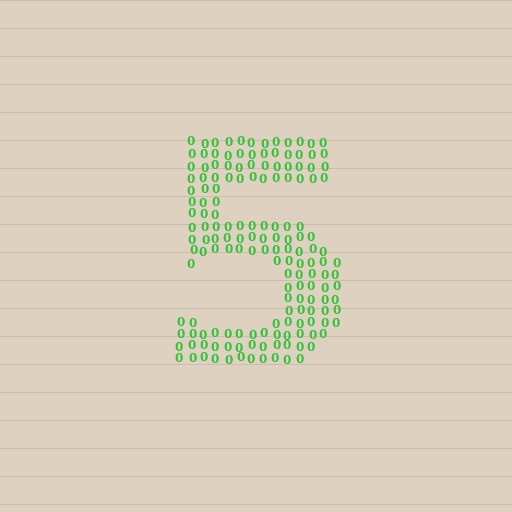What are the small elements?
The small elements are digit 0's.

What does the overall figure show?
The overall figure shows the digit 5.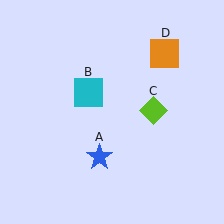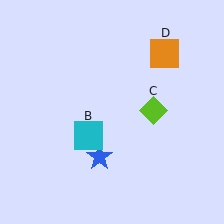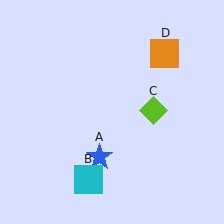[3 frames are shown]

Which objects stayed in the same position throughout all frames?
Blue star (object A) and lime diamond (object C) and orange square (object D) remained stationary.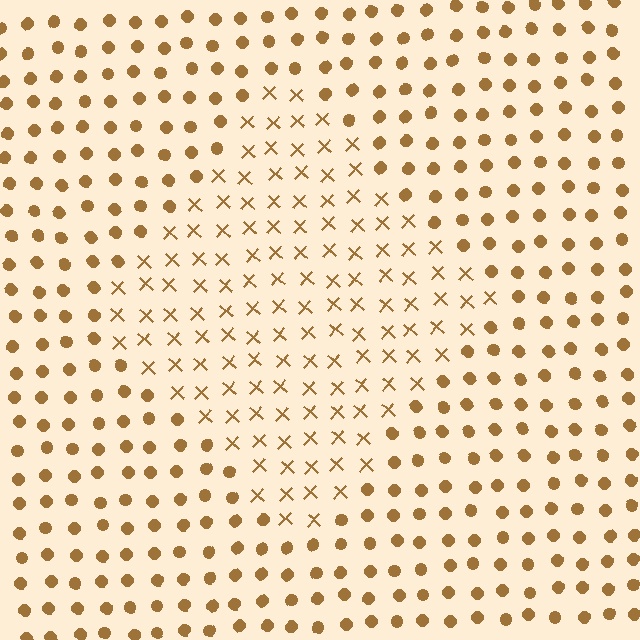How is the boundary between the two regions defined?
The boundary is defined by a change in element shape: X marks inside vs. circles outside. All elements share the same color and spacing.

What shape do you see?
I see a diamond.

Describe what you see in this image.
The image is filled with small brown elements arranged in a uniform grid. A diamond-shaped region contains X marks, while the surrounding area contains circles. The boundary is defined purely by the change in element shape.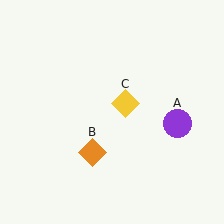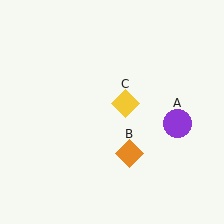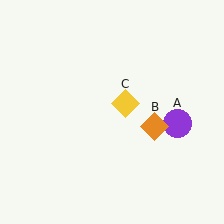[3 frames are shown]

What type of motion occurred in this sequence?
The orange diamond (object B) rotated counterclockwise around the center of the scene.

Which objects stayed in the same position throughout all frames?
Purple circle (object A) and yellow diamond (object C) remained stationary.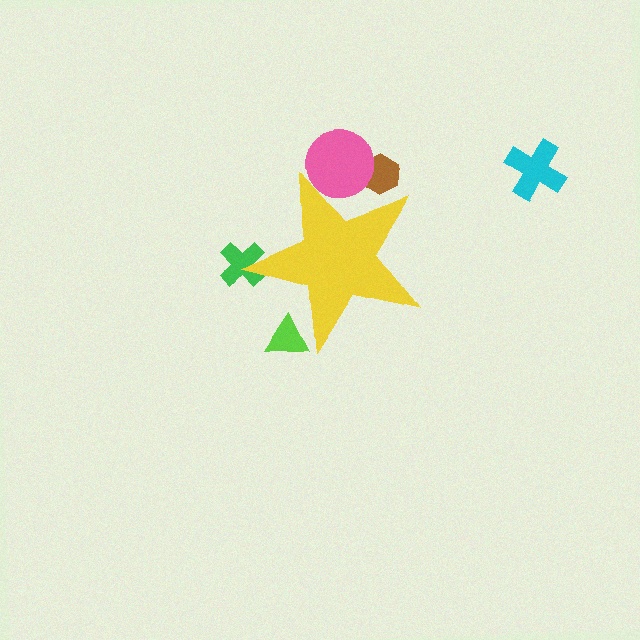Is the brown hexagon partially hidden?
Yes, the brown hexagon is partially hidden behind the yellow star.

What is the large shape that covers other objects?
A yellow star.